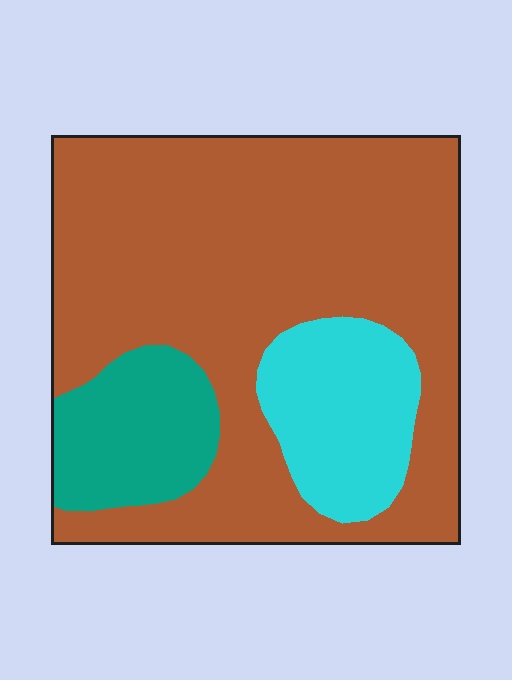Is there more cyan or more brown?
Brown.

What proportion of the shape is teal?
Teal takes up about one eighth (1/8) of the shape.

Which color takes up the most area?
Brown, at roughly 70%.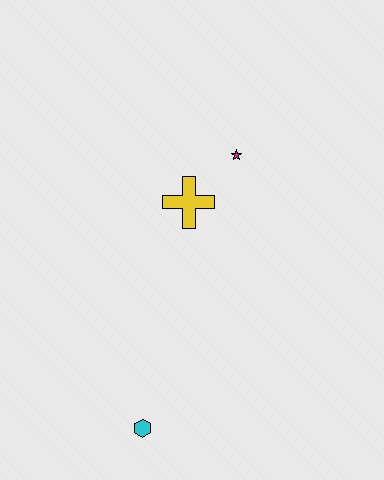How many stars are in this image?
There is 1 star.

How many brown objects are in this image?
There are no brown objects.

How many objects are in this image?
There are 3 objects.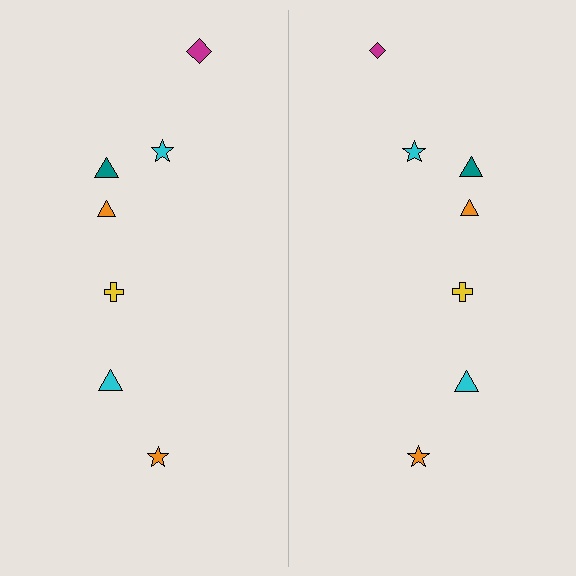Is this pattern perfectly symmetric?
No, the pattern is not perfectly symmetric. The magenta diamond on the right side has a different size than its mirror counterpart.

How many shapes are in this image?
There are 14 shapes in this image.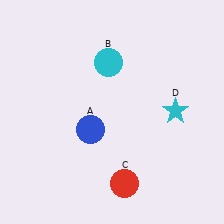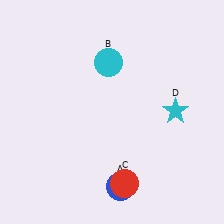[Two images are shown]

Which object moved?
The blue circle (A) moved down.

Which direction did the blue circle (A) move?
The blue circle (A) moved down.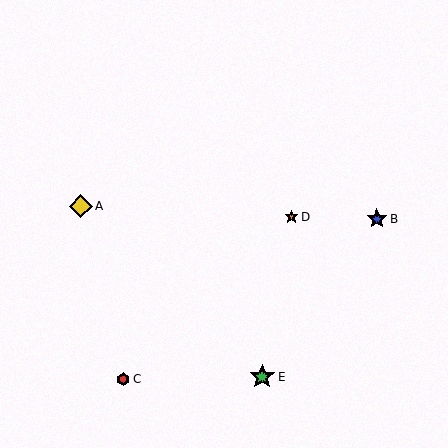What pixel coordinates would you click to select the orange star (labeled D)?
Click at (291, 217) to select the orange star D.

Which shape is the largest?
The green star (labeled E) is the largest.